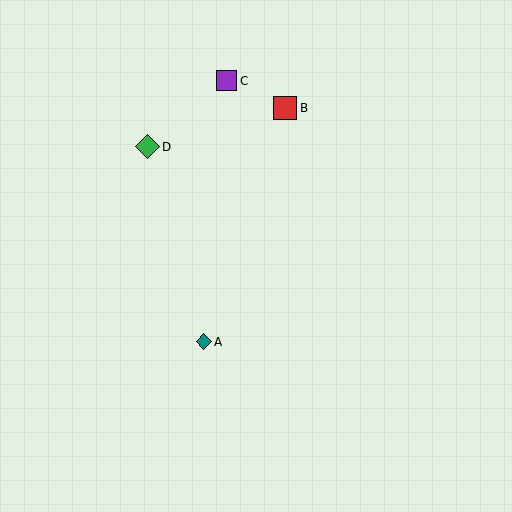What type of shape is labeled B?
Shape B is a red square.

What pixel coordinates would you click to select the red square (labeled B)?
Click at (285, 108) to select the red square B.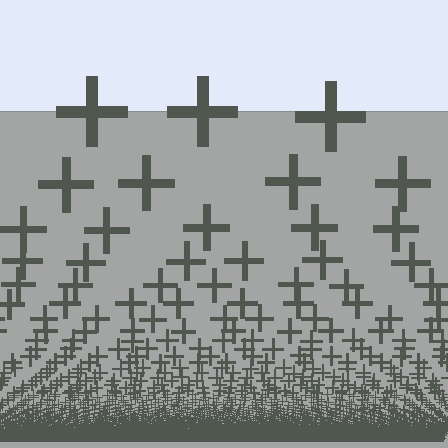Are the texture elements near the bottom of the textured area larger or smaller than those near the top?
Smaller. The gradient is inverted — elements near the bottom are smaller and denser.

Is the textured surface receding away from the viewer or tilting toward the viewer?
The surface appears to tilt toward the viewer. Texture elements get larger and sparser toward the top.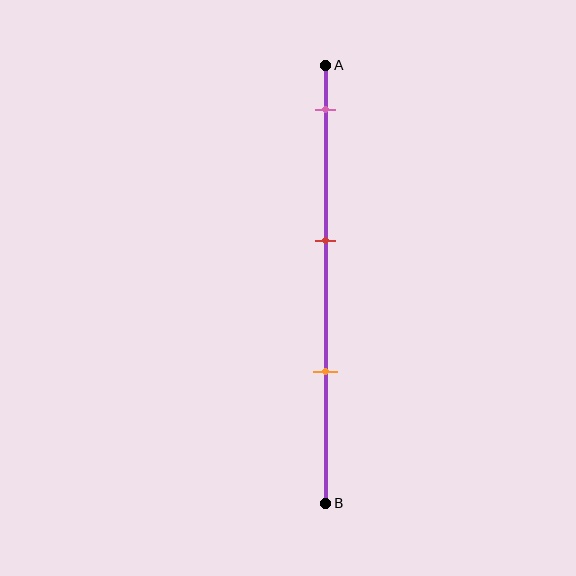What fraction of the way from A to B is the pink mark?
The pink mark is approximately 10% (0.1) of the way from A to B.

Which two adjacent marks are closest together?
The red and orange marks are the closest adjacent pair.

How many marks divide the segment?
There are 3 marks dividing the segment.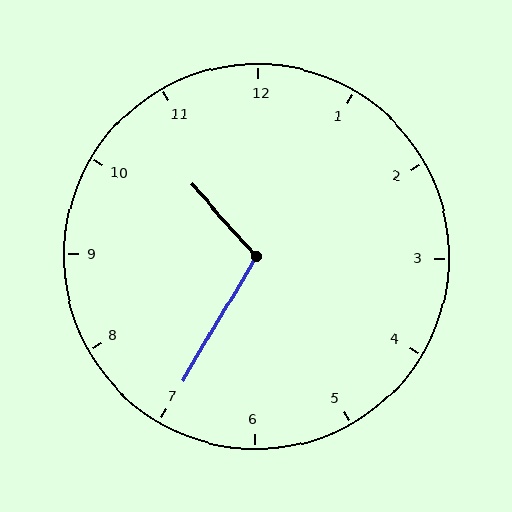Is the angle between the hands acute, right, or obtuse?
It is obtuse.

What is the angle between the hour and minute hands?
Approximately 108 degrees.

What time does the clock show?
10:35.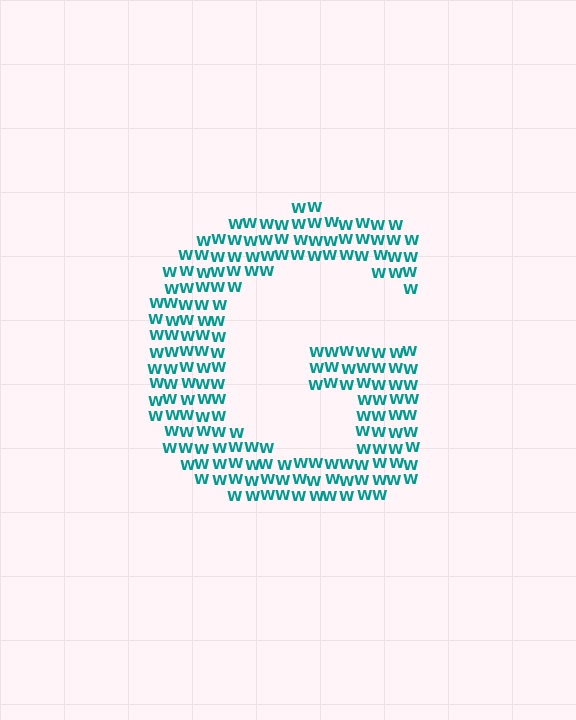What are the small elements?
The small elements are letter W's.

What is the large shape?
The large shape is the letter G.